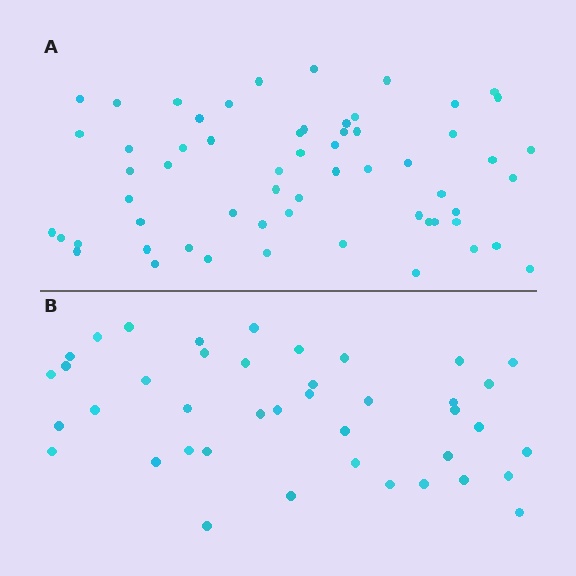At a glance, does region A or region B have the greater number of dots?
Region A (the top region) has more dots.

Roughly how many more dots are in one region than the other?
Region A has approximately 20 more dots than region B.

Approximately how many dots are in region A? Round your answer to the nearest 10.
About 60 dots.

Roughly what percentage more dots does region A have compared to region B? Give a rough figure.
About 45% more.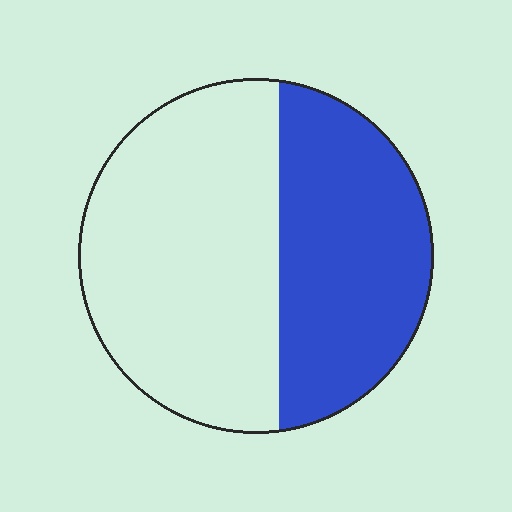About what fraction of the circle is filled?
About two fifths (2/5).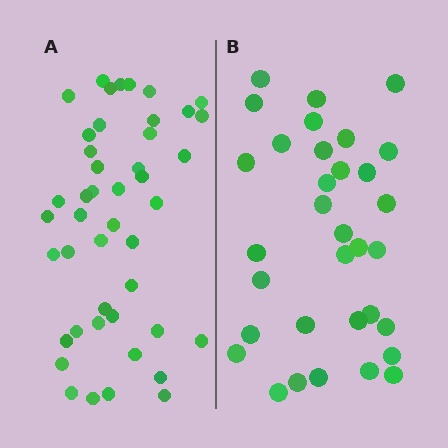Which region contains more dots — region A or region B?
Region A (the left region) has more dots.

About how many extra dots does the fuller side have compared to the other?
Region A has roughly 12 or so more dots than region B.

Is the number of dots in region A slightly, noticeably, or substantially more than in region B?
Region A has noticeably more, but not dramatically so. The ratio is roughly 1.4 to 1.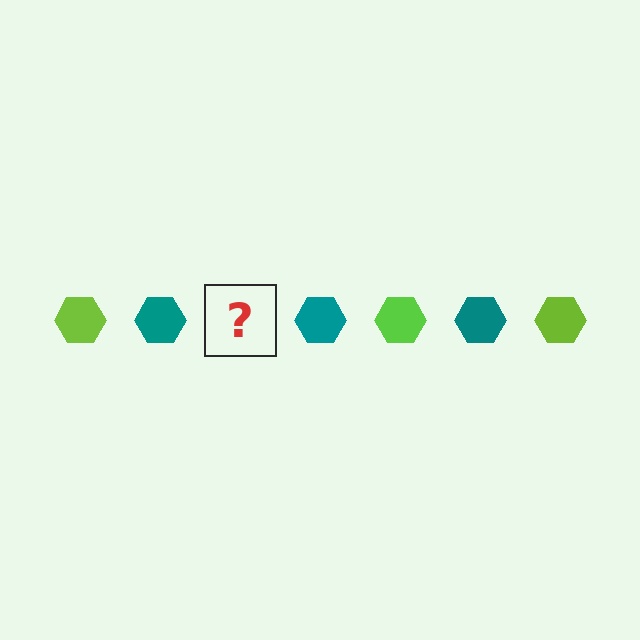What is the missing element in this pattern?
The missing element is a lime hexagon.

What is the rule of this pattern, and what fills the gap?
The rule is that the pattern cycles through lime, teal hexagons. The gap should be filled with a lime hexagon.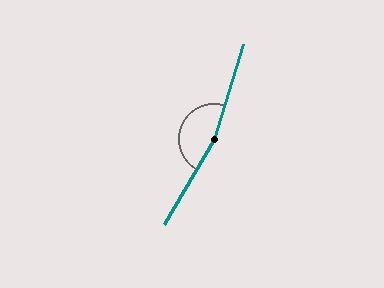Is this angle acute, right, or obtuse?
It is obtuse.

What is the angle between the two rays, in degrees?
Approximately 167 degrees.